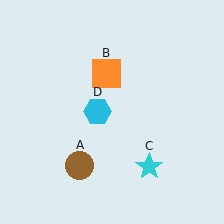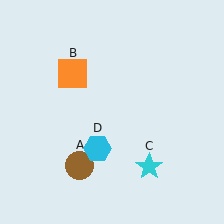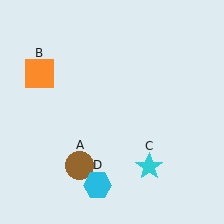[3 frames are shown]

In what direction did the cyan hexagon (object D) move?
The cyan hexagon (object D) moved down.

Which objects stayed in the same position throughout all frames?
Brown circle (object A) and cyan star (object C) remained stationary.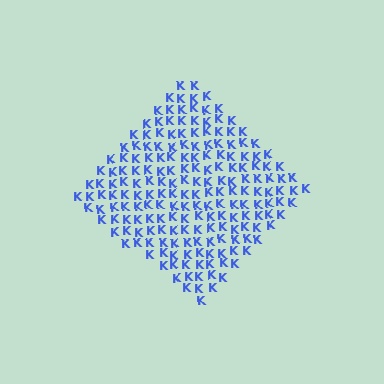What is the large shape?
The large shape is a diamond.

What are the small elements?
The small elements are letter K's.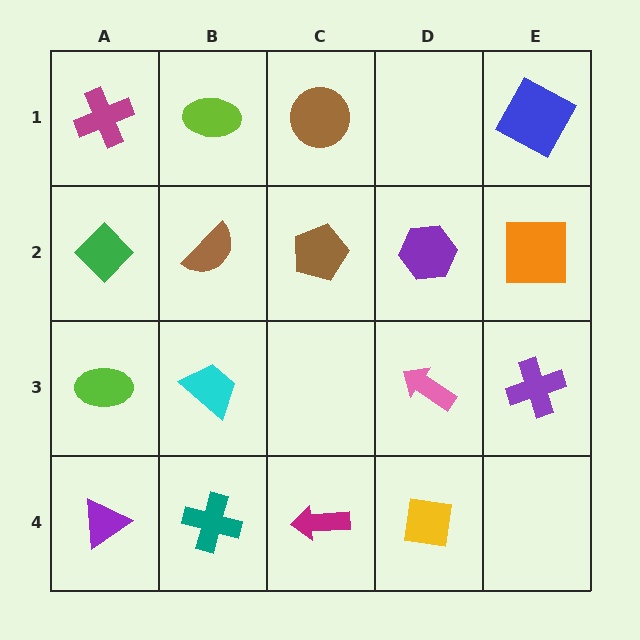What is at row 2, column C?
A brown pentagon.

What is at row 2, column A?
A green diamond.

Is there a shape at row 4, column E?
No, that cell is empty.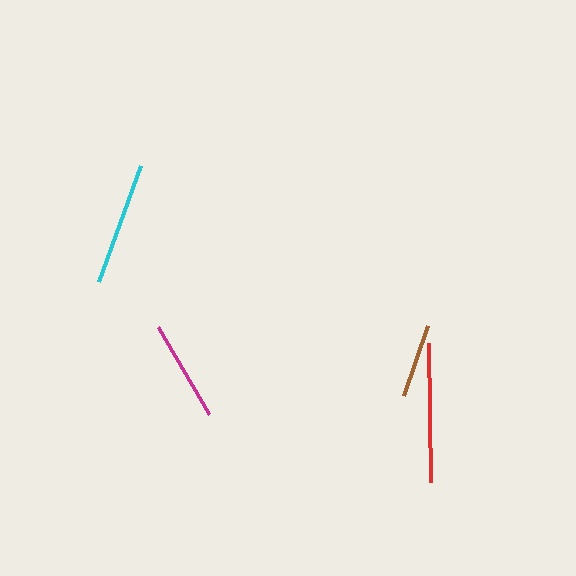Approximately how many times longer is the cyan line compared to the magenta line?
The cyan line is approximately 1.2 times the length of the magenta line.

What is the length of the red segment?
The red segment is approximately 139 pixels long.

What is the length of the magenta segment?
The magenta segment is approximately 100 pixels long.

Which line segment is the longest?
The red line is the longest at approximately 139 pixels.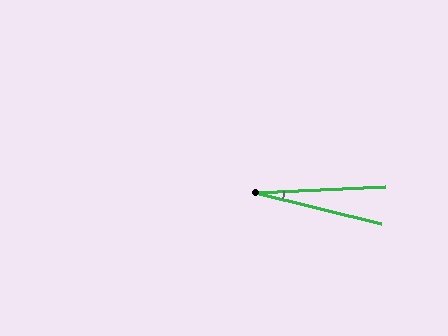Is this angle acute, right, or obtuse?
It is acute.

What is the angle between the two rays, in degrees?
Approximately 17 degrees.